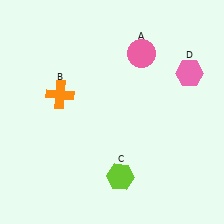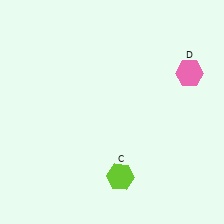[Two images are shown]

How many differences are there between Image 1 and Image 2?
There are 2 differences between the two images.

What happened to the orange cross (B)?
The orange cross (B) was removed in Image 2. It was in the top-left area of Image 1.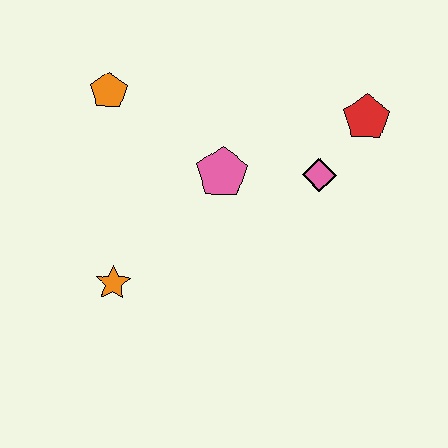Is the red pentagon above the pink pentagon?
Yes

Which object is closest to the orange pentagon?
The pink pentagon is closest to the orange pentagon.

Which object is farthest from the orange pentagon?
The red pentagon is farthest from the orange pentagon.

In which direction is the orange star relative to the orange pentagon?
The orange star is below the orange pentagon.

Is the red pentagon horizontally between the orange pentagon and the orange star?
No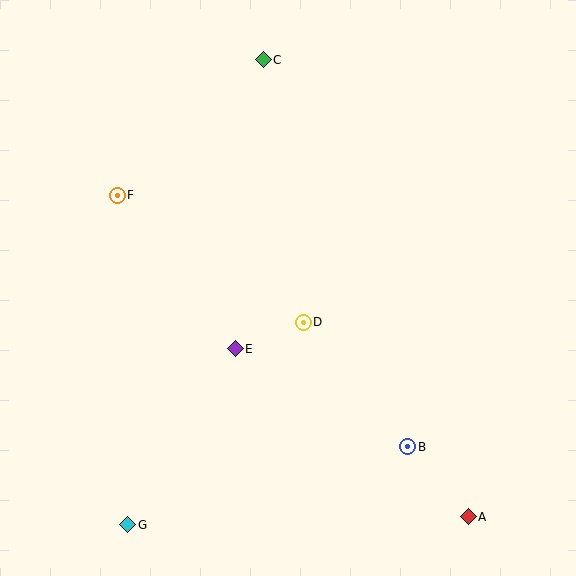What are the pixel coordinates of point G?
Point G is at (128, 525).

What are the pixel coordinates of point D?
Point D is at (303, 322).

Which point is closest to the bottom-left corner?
Point G is closest to the bottom-left corner.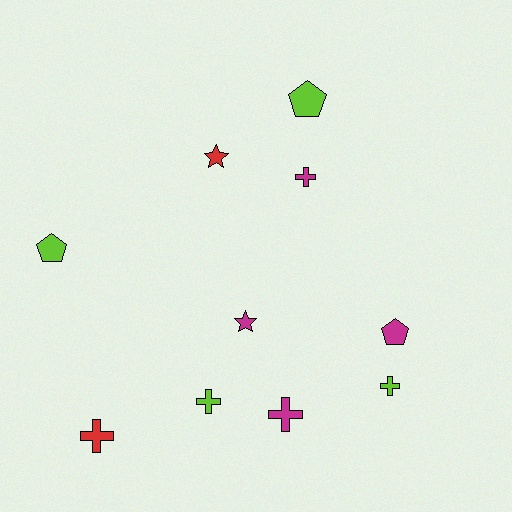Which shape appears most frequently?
Cross, with 5 objects.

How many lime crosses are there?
There are 2 lime crosses.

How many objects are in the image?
There are 10 objects.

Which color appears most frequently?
Lime, with 4 objects.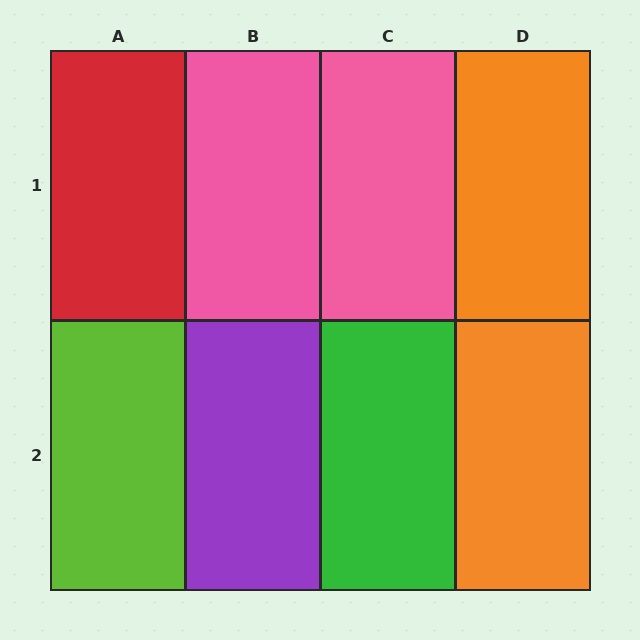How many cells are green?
1 cell is green.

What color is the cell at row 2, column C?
Green.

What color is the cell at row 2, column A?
Lime.